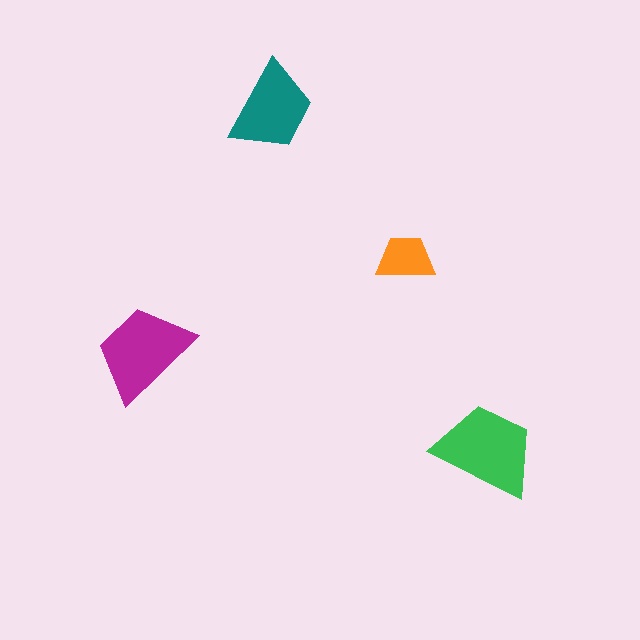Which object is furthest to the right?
The green trapezoid is rightmost.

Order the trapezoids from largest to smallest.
the green one, the magenta one, the teal one, the orange one.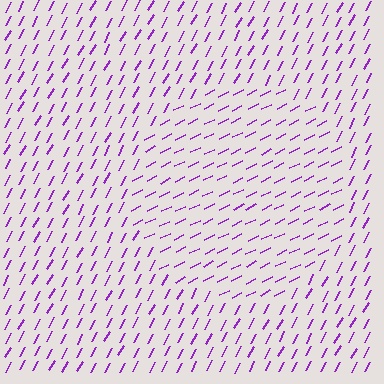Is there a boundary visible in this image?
Yes, there is a texture boundary formed by a change in line orientation.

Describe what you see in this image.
The image is filled with small purple line segments. A circle region in the image has lines oriented differently from the surrounding lines, creating a visible texture boundary.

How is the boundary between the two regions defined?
The boundary is defined purely by a change in line orientation (approximately 35 degrees difference). All lines are the same color and thickness.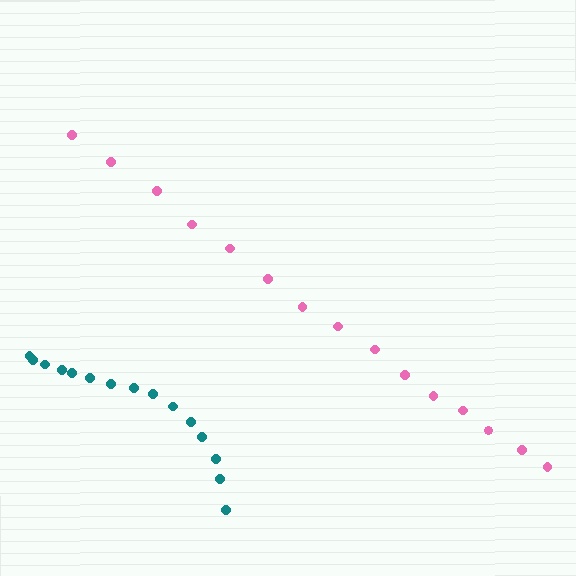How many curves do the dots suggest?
There are 2 distinct paths.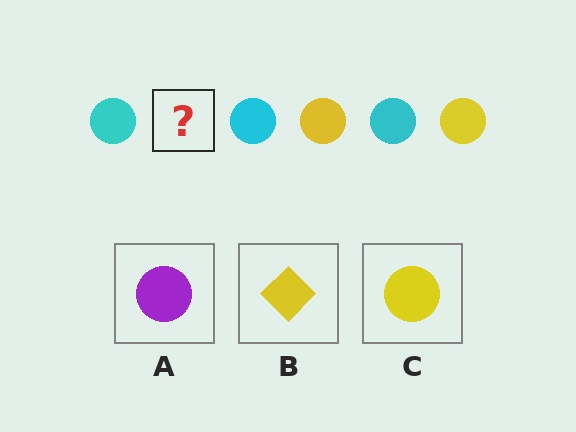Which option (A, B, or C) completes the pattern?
C.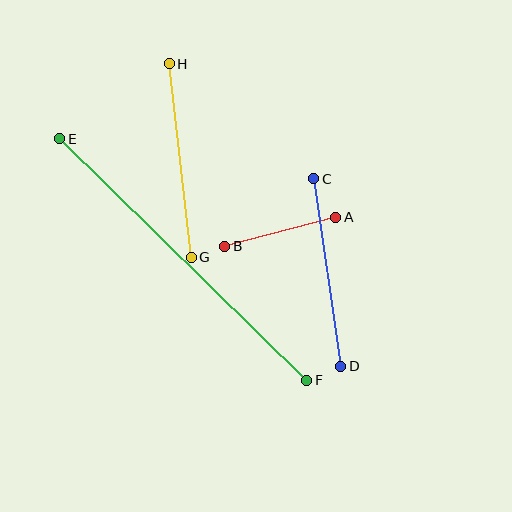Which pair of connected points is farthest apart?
Points E and F are farthest apart.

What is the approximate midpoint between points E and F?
The midpoint is at approximately (183, 260) pixels.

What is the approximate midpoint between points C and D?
The midpoint is at approximately (327, 273) pixels.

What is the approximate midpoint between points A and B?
The midpoint is at approximately (280, 232) pixels.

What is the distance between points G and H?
The distance is approximately 195 pixels.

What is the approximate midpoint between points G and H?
The midpoint is at approximately (180, 160) pixels.